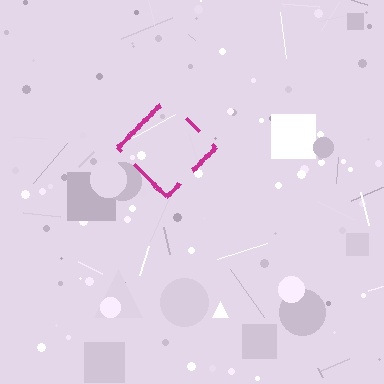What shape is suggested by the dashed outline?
The dashed outline suggests a diamond.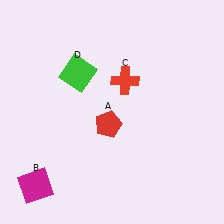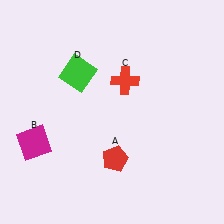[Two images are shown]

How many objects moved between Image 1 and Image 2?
2 objects moved between the two images.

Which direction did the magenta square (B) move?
The magenta square (B) moved up.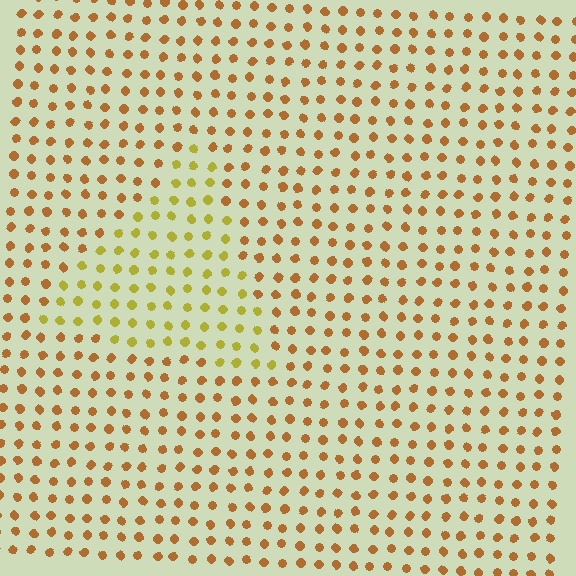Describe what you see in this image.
The image is filled with small brown elements in a uniform arrangement. A triangle-shaped region is visible where the elements are tinted to a slightly different hue, forming a subtle color boundary.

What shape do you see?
I see a triangle.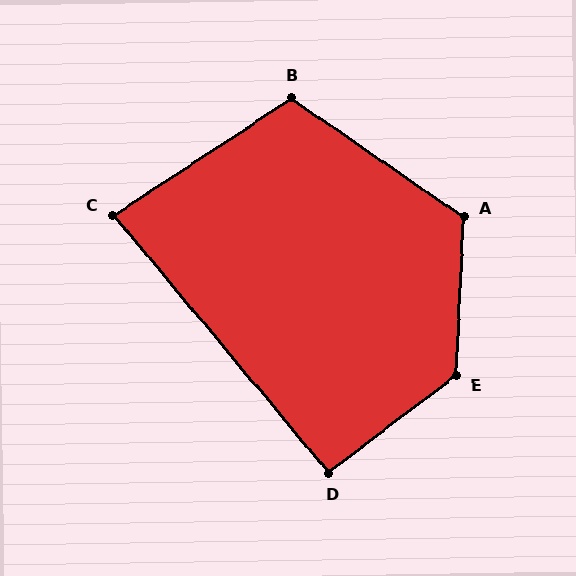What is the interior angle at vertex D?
Approximately 92 degrees (approximately right).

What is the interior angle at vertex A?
Approximately 122 degrees (obtuse).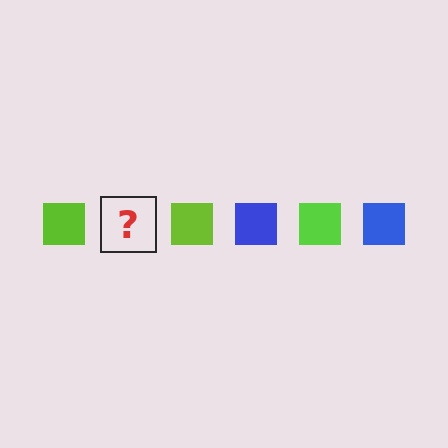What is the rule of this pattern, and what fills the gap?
The rule is that the pattern cycles through lime, blue squares. The gap should be filled with a blue square.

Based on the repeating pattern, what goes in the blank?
The blank should be a blue square.